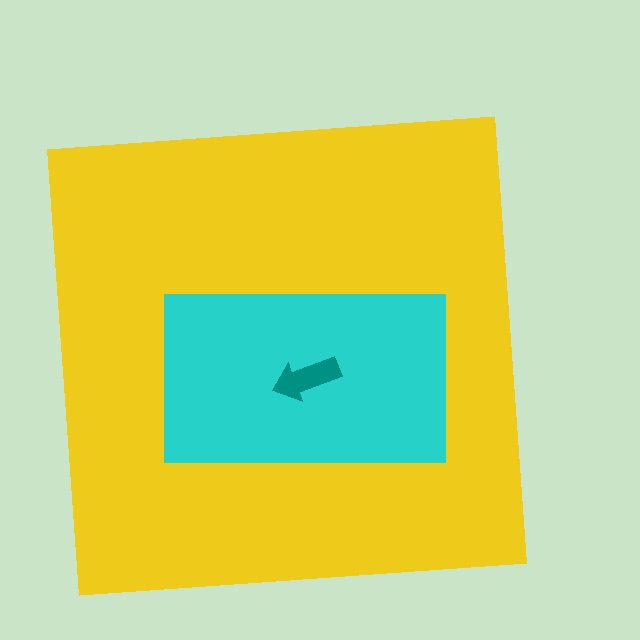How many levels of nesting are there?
3.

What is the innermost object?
The teal arrow.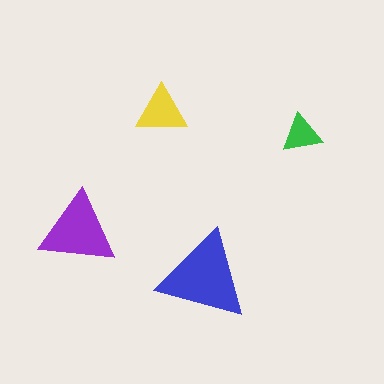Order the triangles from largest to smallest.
the blue one, the purple one, the yellow one, the green one.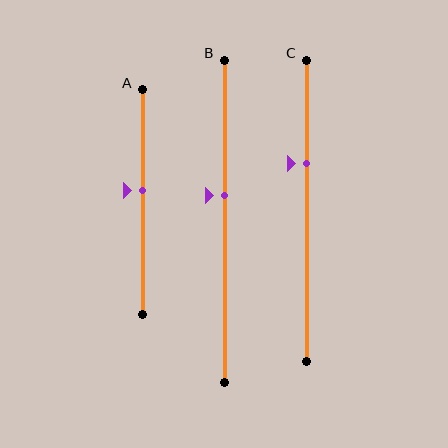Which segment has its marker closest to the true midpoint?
Segment A has its marker closest to the true midpoint.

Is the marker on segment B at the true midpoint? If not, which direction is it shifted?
No, the marker on segment B is shifted upward by about 8% of the segment length.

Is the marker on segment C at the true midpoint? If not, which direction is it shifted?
No, the marker on segment C is shifted upward by about 16% of the segment length.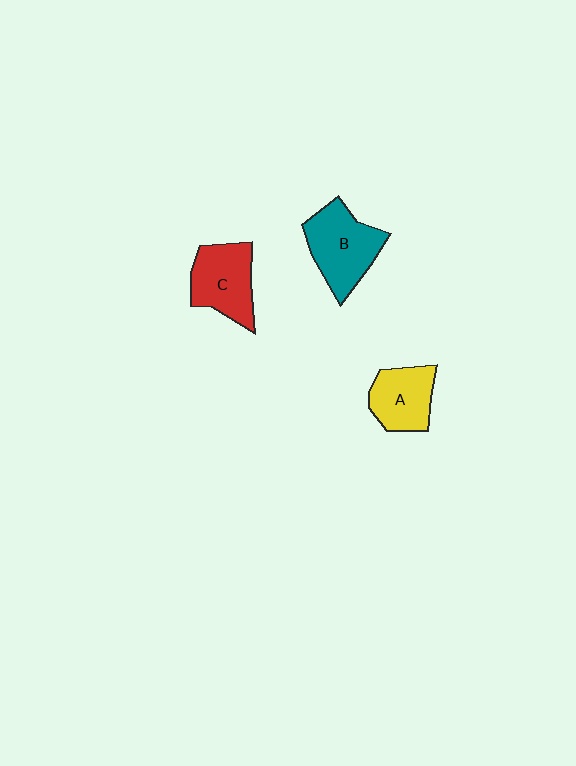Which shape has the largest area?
Shape B (teal).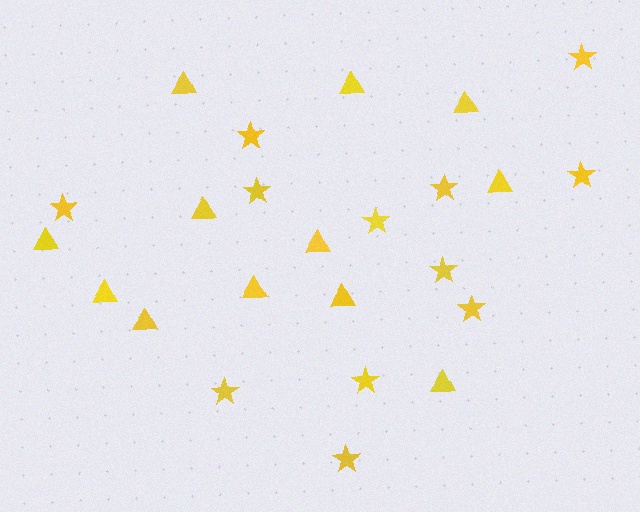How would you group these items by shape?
There are 2 groups: one group of triangles (12) and one group of stars (12).